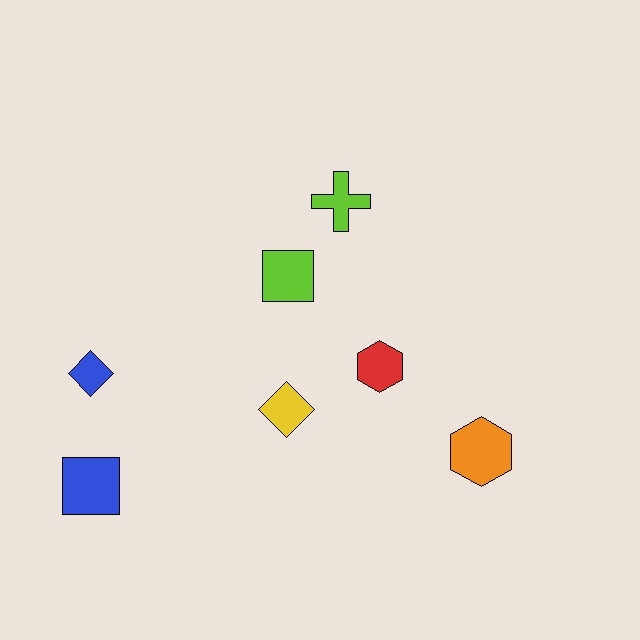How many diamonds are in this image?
There are 2 diamonds.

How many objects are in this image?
There are 7 objects.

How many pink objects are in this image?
There are no pink objects.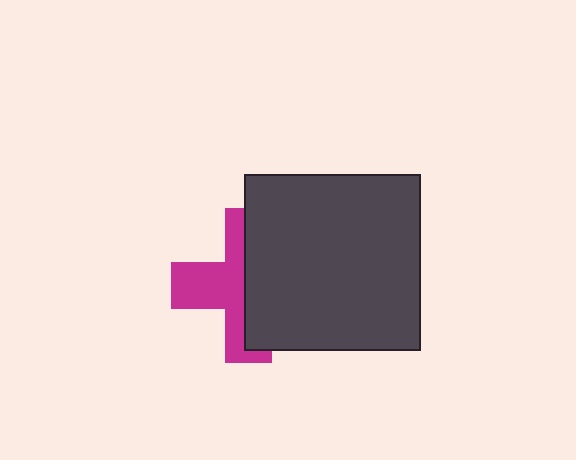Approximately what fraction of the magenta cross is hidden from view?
Roughly 54% of the magenta cross is hidden behind the dark gray square.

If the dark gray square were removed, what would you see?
You would see the complete magenta cross.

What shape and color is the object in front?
The object in front is a dark gray square.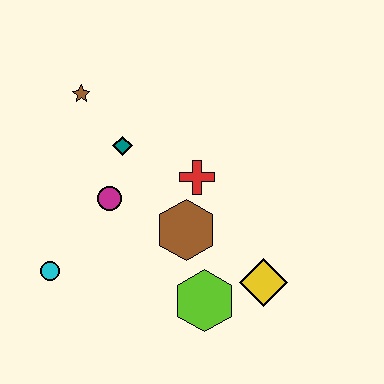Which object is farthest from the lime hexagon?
The brown star is farthest from the lime hexagon.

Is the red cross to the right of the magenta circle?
Yes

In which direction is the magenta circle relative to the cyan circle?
The magenta circle is above the cyan circle.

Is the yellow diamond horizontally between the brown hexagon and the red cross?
No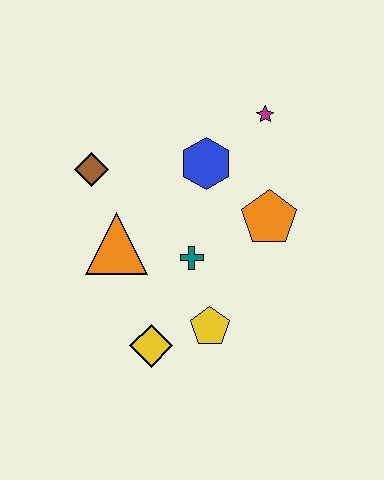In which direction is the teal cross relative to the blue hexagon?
The teal cross is below the blue hexagon.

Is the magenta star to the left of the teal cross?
No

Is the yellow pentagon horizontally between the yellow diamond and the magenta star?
Yes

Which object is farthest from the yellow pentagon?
The magenta star is farthest from the yellow pentagon.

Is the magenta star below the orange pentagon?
No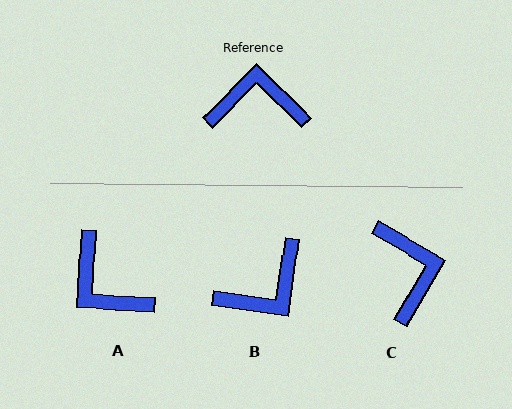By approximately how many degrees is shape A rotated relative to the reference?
Approximately 131 degrees counter-clockwise.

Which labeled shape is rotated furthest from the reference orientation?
B, about 144 degrees away.